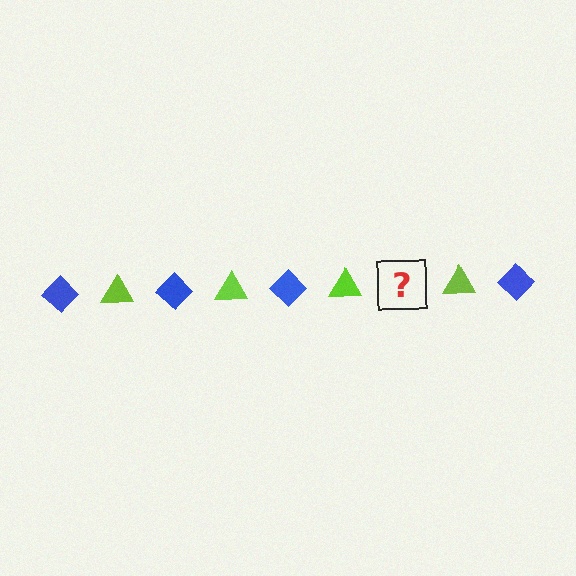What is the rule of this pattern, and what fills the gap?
The rule is that the pattern alternates between blue diamond and lime triangle. The gap should be filled with a blue diamond.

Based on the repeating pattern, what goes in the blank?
The blank should be a blue diamond.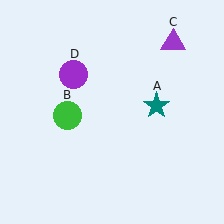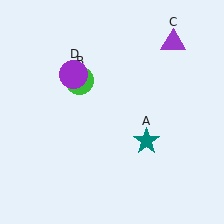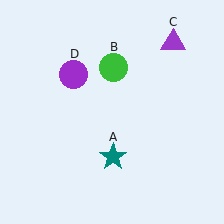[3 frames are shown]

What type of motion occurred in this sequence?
The teal star (object A), green circle (object B) rotated clockwise around the center of the scene.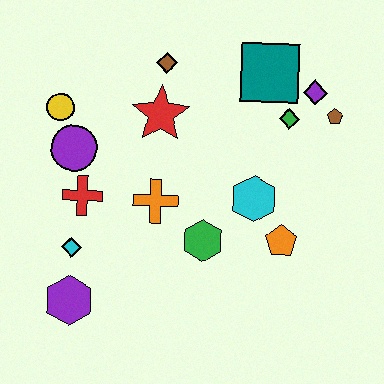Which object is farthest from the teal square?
The purple hexagon is farthest from the teal square.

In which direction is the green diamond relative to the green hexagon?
The green diamond is above the green hexagon.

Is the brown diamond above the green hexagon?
Yes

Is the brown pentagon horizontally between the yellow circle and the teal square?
No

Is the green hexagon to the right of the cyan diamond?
Yes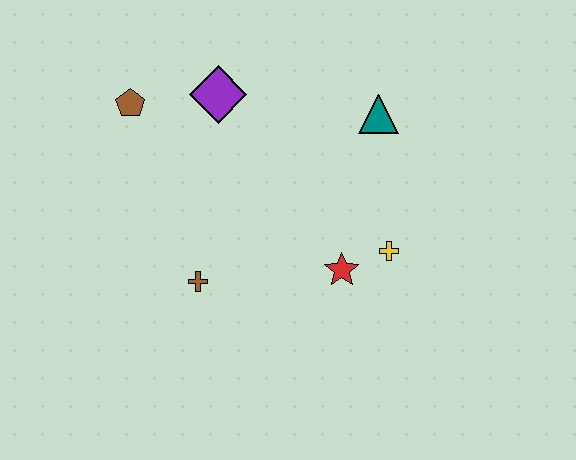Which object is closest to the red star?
The yellow cross is closest to the red star.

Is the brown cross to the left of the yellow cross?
Yes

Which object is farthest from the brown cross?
The teal triangle is farthest from the brown cross.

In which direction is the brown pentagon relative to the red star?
The brown pentagon is to the left of the red star.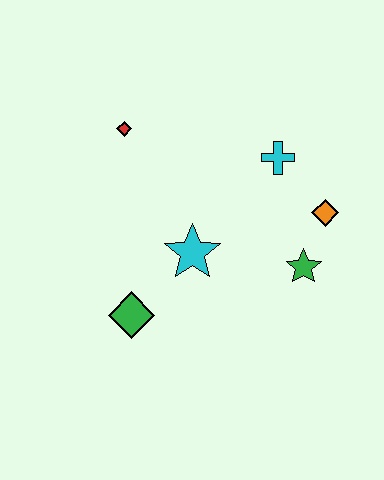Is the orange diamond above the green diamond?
Yes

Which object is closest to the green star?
The orange diamond is closest to the green star.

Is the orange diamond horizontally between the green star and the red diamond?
No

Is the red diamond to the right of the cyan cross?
No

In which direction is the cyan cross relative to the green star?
The cyan cross is above the green star.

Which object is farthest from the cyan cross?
The green diamond is farthest from the cyan cross.